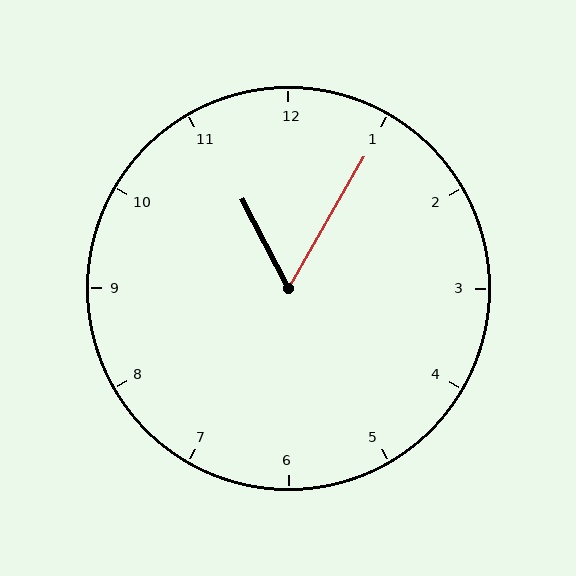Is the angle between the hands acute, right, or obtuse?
It is acute.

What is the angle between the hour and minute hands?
Approximately 58 degrees.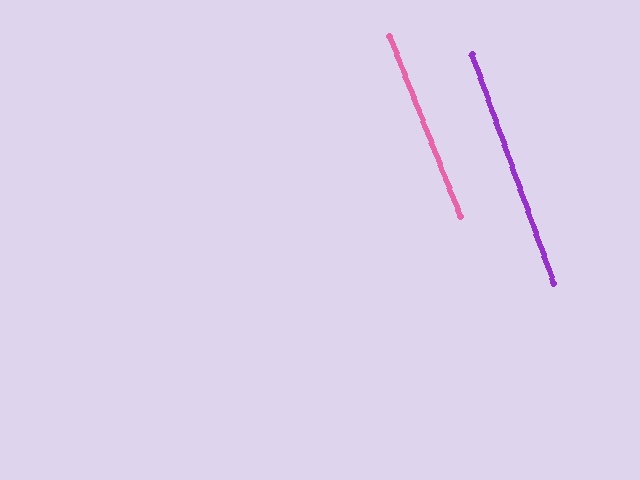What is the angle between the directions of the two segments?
Approximately 2 degrees.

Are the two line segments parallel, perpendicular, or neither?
Parallel — their directions differ by only 1.7°.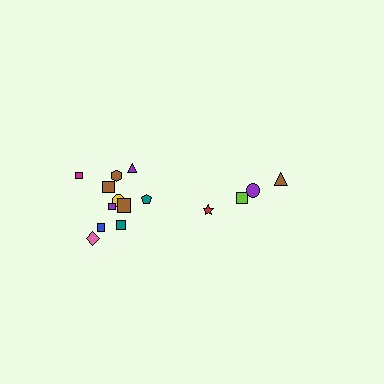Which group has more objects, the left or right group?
The left group.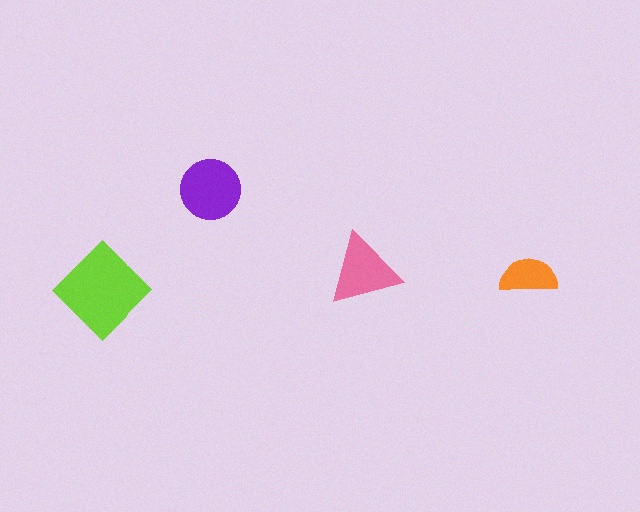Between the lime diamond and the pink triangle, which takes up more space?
The lime diamond.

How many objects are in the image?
There are 4 objects in the image.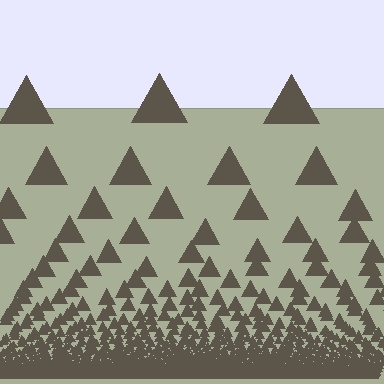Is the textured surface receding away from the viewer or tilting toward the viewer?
The surface appears to tilt toward the viewer. Texture elements get larger and sparser toward the top.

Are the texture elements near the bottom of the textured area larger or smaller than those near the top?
Smaller. The gradient is inverted — elements near the bottom are smaller and denser.